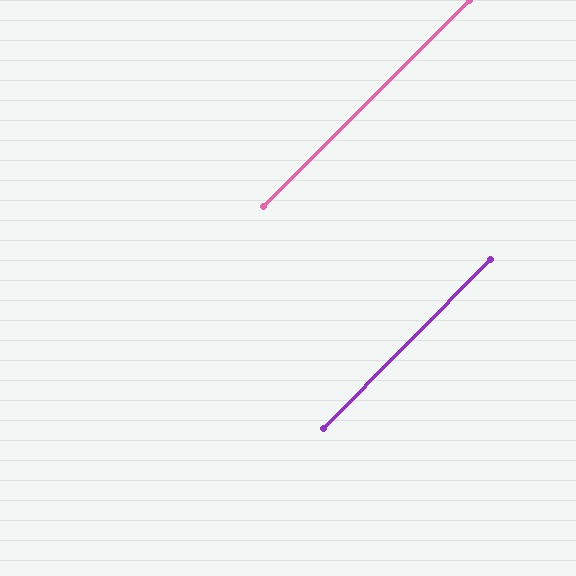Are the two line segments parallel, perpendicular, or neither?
Parallel — their directions differ by only 0.5°.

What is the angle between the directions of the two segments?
Approximately 1 degree.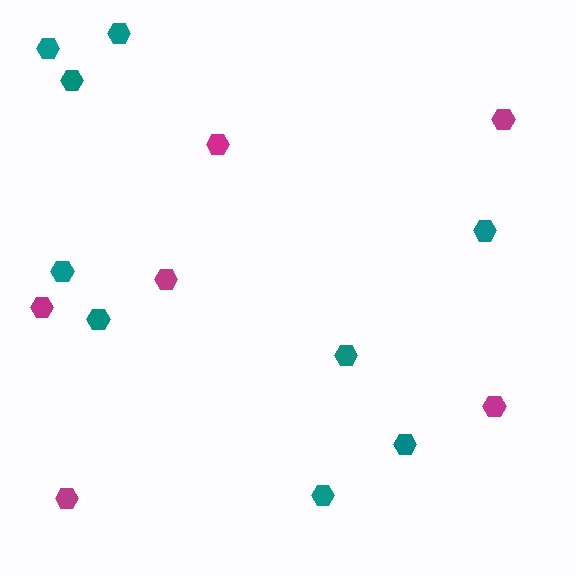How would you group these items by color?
There are 2 groups: one group of magenta hexagons (6) and one group of teal hexagons (9).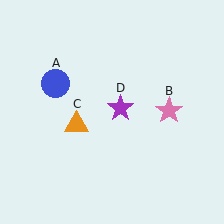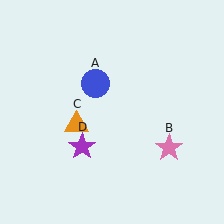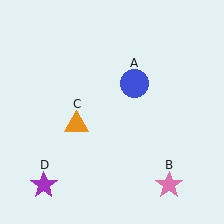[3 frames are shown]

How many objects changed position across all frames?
3 objects changed position: blue circle (object A), pink star (object B), purple star (object D).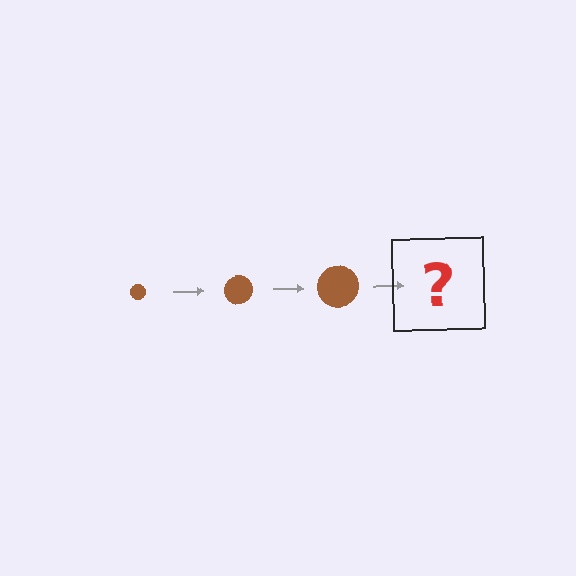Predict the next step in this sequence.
The next step is a brown circle, larger than the previous one.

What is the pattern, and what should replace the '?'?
The pattern is that the circle gets progressively larger each step. The '?' should be a brown circle, larger than the previous one.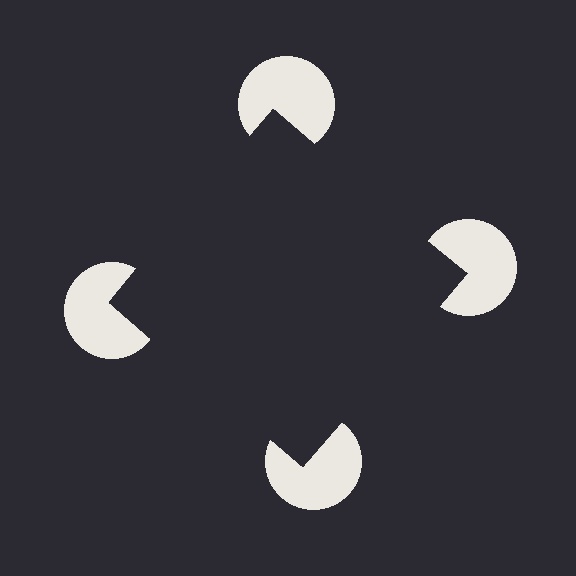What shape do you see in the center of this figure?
An illusory square — its edges are inferred from the aligned wedge cuts in the pac-man discs, not physically drawn.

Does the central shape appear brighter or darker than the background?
It typically appears slightly darker than the background, even though no actual brightness change is drawn.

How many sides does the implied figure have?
4 sides.